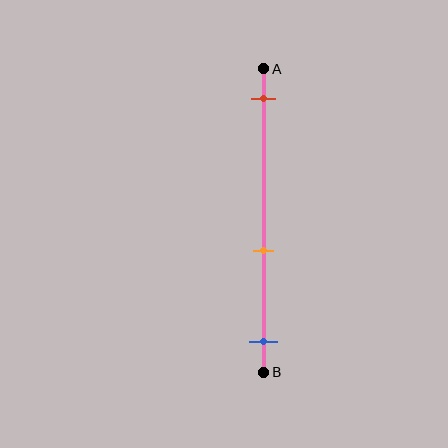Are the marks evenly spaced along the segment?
No, the marks are not evenly spaced.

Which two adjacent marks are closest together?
The orange and blue marks are the closest adjacent pair.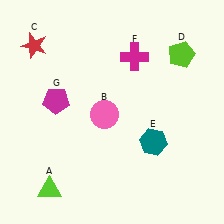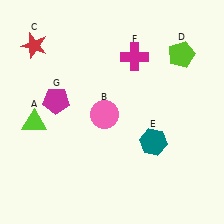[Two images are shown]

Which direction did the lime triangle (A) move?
The lime triangle (A) moved up.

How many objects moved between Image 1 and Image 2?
1 object moved between the two images.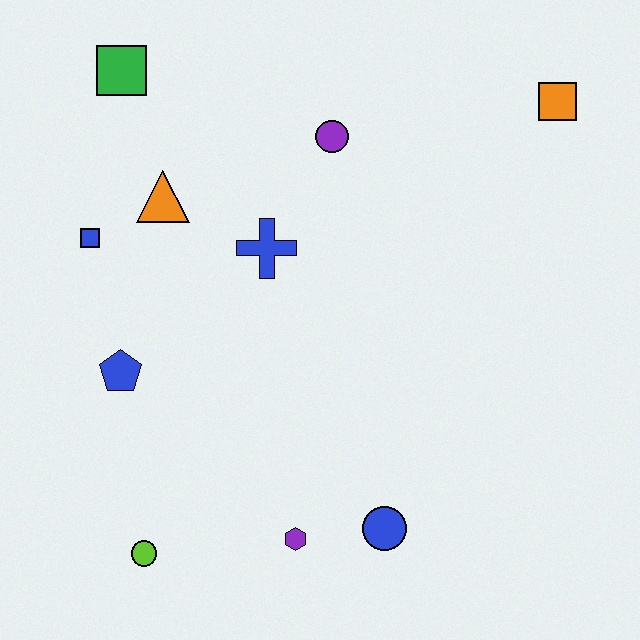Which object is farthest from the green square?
The blue circle is farthest from the green square.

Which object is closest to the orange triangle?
The blue square is closest to the orange triangle.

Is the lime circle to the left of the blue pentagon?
No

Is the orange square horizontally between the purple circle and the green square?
No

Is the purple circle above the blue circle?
Yes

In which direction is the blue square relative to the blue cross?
The blue square is to the left of the blue cross.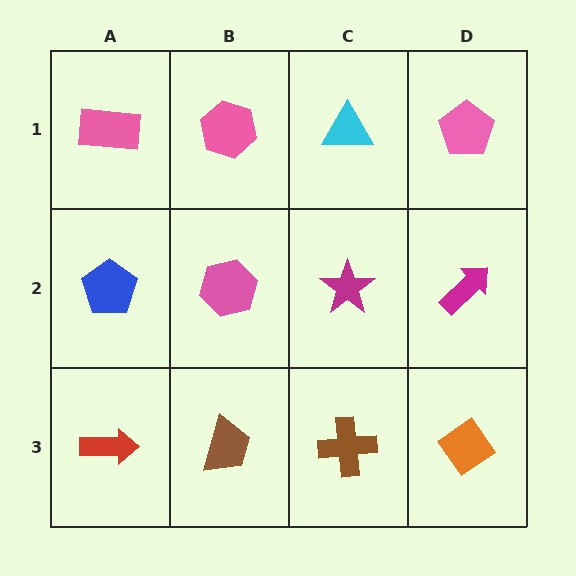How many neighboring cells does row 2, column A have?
3.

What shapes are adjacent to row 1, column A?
A blue pentagon (row 2, column A), a pink hexagon (row 1, column B).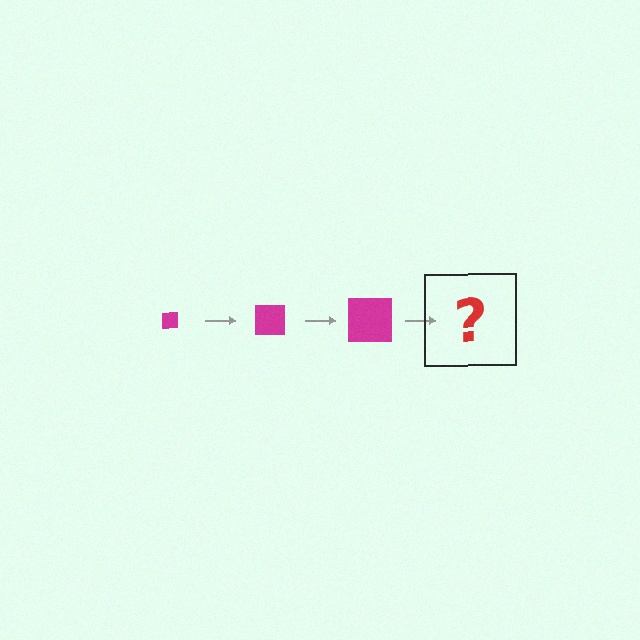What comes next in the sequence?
The next element should be a magenta square, larger than the previous one.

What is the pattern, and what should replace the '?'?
The pattern is that the square gets progressively larger each step. The '?' should be a magenta square, larger than the previous one.